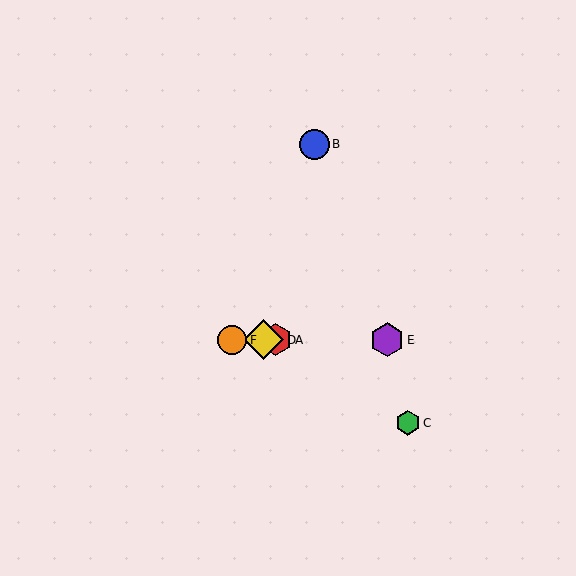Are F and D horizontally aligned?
Yes, both are at y≈340.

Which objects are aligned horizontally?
Objects A, D, E, F are aligned horizontally.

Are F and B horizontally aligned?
No, F is at y≈340 and B is at y≈144.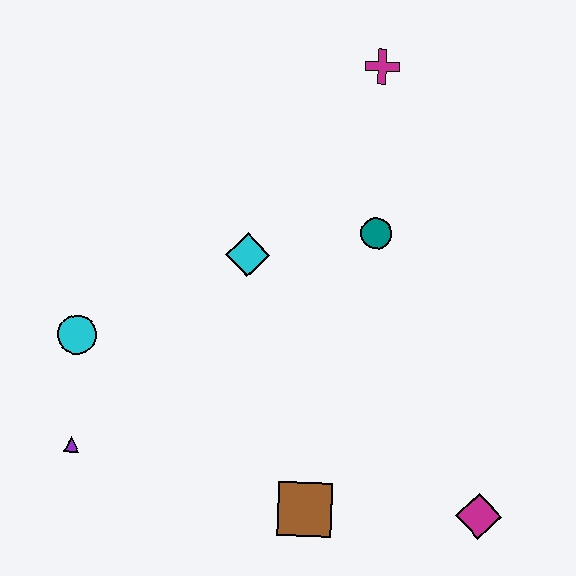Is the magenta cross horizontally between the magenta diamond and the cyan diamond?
Yes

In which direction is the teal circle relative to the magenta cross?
The teal circle is below the magenta cross.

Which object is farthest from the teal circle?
The purple triangle is farthest from the teal circle.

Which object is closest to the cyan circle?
The purple triangle is closest to the cyan circle.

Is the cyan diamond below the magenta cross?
Yes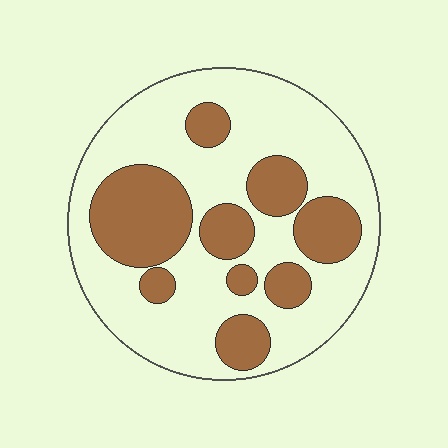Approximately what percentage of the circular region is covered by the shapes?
Approximately 35%.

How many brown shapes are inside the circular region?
9.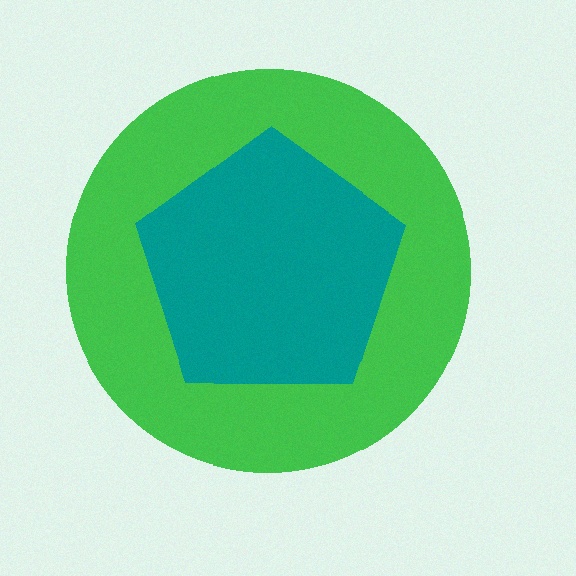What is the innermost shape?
The teal pentagon.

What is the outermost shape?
The green circle.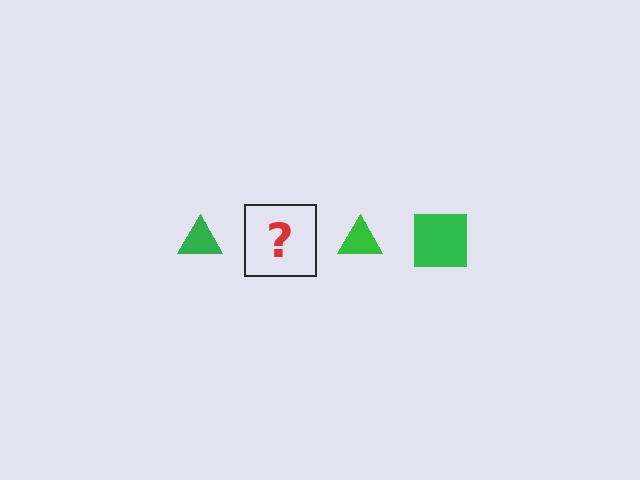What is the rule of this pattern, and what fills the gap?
The rule is that the pattern cycles through triangle, square shapes in green. The gap should be filled with a green square.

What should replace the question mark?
The question mark should be replaced with a green square.